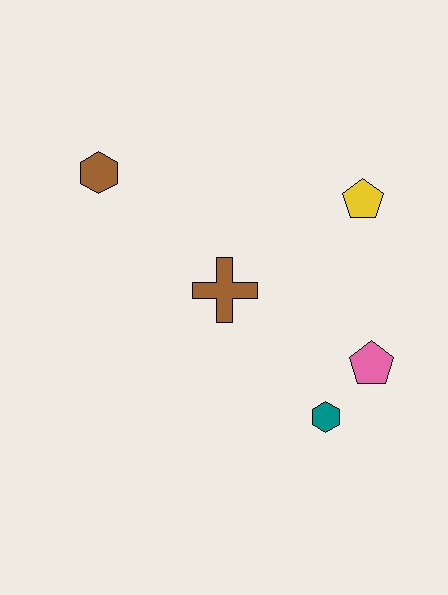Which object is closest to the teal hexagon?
The pink pentagon is closest to the teal hexagon.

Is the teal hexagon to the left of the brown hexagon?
No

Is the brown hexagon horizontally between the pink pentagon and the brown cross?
No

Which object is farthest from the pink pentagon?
The brown hexagon is farthest from the pink pentagon.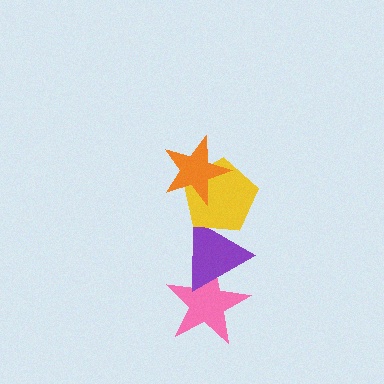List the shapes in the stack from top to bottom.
From top to bottom: the orange star, the yellow pentagon, the purple triangle, the pink star.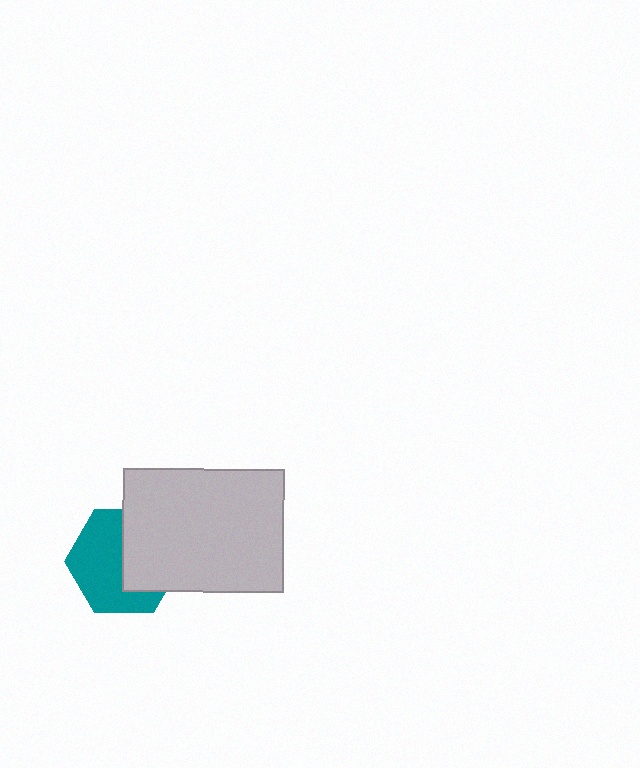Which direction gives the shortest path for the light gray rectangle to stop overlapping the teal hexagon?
Moving right gives the shortest separation.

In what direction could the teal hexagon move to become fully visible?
The teal hexagon could move left. That would shift it out from behind the light gray rectangle entirely.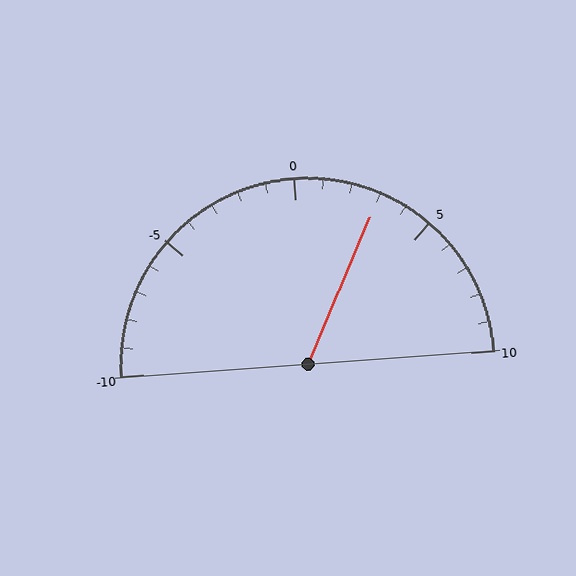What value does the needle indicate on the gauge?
The needle indicates approximately 3.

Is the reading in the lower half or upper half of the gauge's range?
The reading is in the upper half of the range (-10 to 10).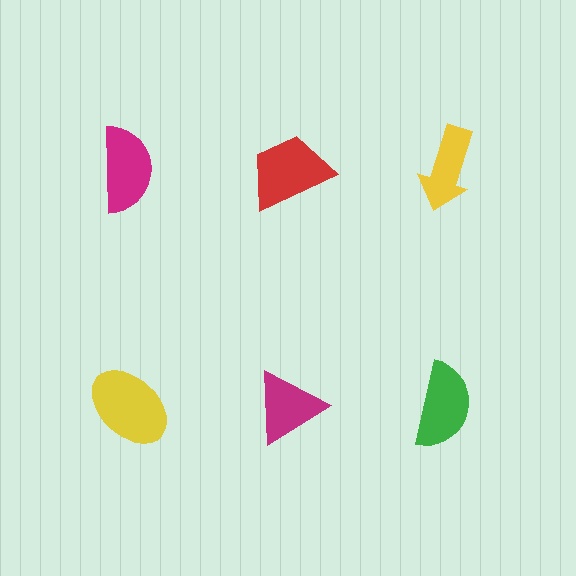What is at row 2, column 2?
A magenta triangle.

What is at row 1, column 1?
A magenta semicircle.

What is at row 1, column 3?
A yellow arrow.